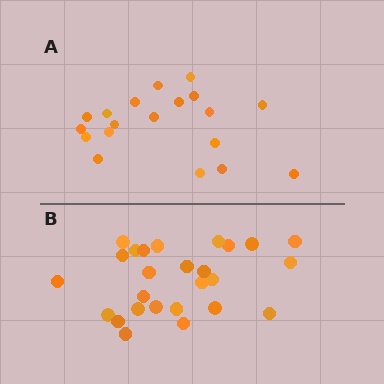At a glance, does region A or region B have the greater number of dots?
Region B (the bottom region) has more dots.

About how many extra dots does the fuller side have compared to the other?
Region B has roughly 8 or so more dots than region A.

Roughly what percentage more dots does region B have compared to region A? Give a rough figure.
About 35% more.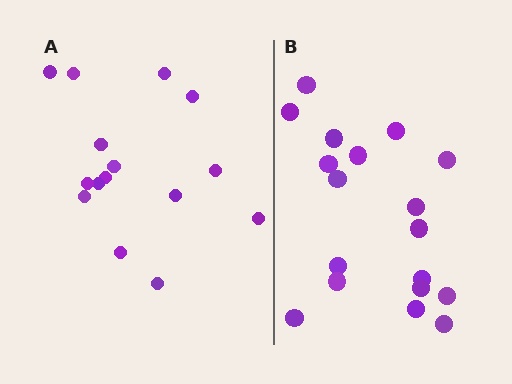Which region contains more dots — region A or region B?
Region B (the right region) has more dots.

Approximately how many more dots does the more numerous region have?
Region B has just a few more — roughly 2 or 3 more dots than region A.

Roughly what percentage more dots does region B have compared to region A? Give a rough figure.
About 20% more.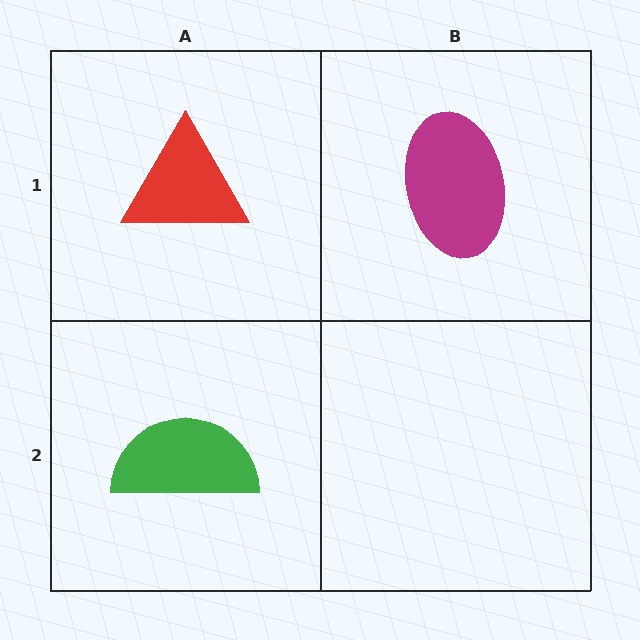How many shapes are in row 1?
2 shapes.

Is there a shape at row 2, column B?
No, that cell is empty.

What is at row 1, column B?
A magenta ellipse.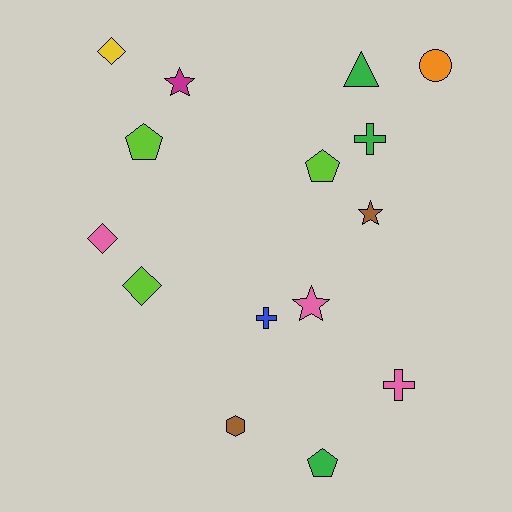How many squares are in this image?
There are no squares.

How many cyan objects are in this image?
There are no cyan objects.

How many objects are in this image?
There are 15 objects.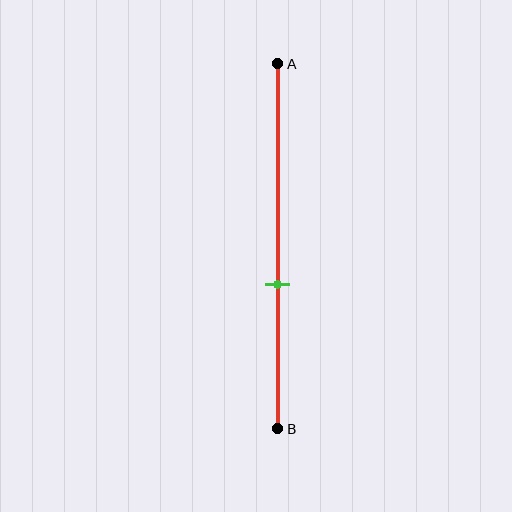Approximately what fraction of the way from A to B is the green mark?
The green mark is approximately 60% of the way from A to B.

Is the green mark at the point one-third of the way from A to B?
No, the mark is at about 60% from A, not at the 33% one-third point.